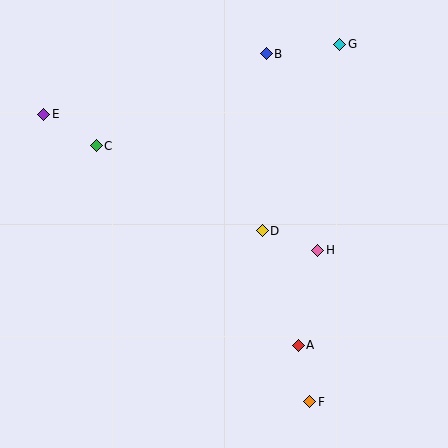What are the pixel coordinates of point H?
Point H is at (318, 250).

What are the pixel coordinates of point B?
Point B is at (266, 54).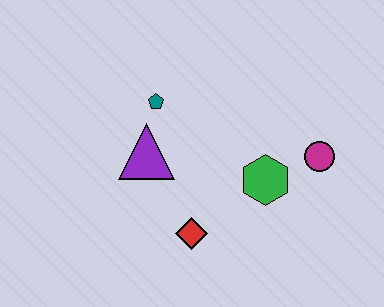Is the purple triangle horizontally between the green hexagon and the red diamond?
No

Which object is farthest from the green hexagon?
The teal pentagon is farthest from the green hexagon.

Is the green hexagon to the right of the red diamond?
Yes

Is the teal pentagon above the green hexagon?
Yes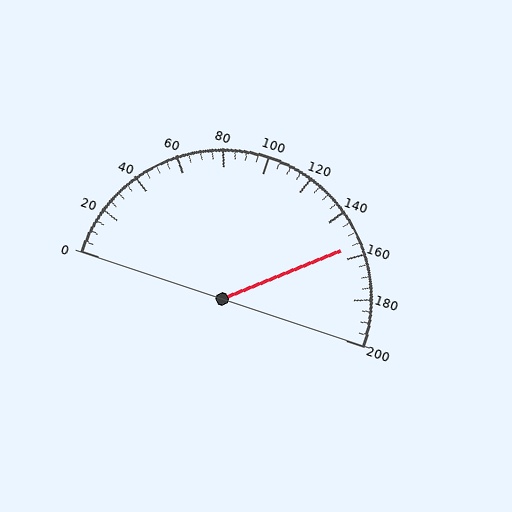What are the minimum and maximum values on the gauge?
The gauge ranges from 0 to 200.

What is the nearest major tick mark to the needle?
The nearest major tick mark is 160.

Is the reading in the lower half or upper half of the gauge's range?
The reading is in the upper half of the range (0 to 200).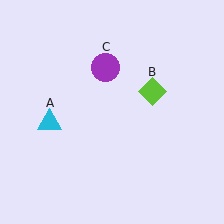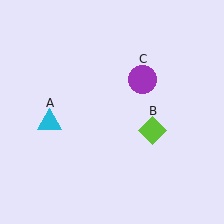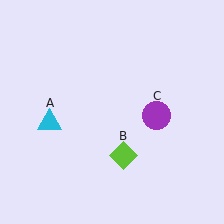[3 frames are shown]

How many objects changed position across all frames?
2 objects changed position: lime diamond (object B), purple circle (object C).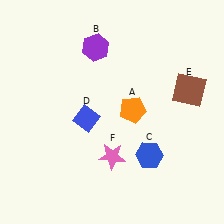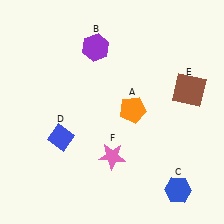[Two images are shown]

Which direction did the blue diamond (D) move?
The blue diamond (D) moved left.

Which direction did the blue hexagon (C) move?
The blue hexagon (C) moved down.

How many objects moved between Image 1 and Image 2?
2 objects moved between the two images.